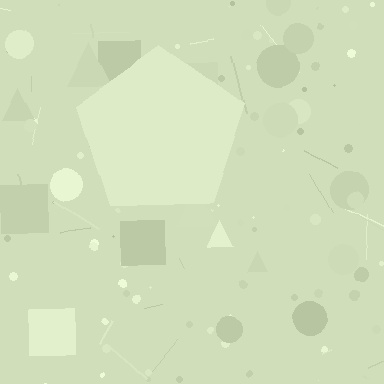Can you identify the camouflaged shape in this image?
The camouflaged shape is a pentagon.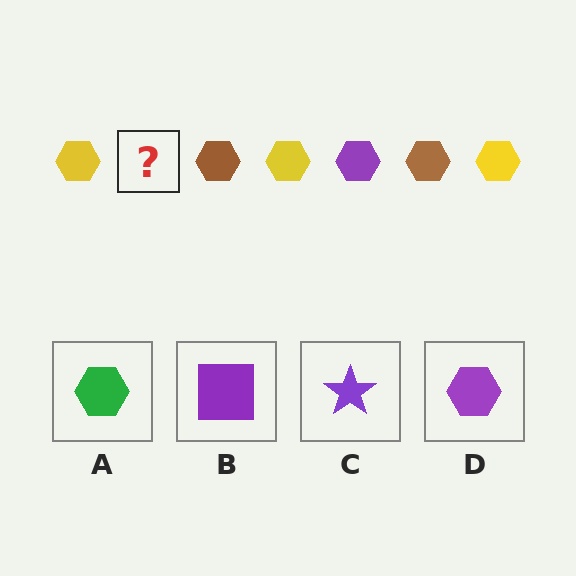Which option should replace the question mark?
Option D.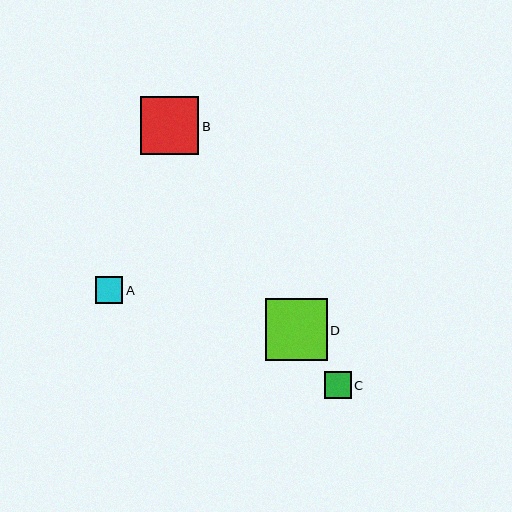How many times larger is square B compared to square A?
Square B is approximately 2.2 times the size of square A.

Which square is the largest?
Square D is the largest with a size of approximately 62 pixels.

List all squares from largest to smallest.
From largest to smallest: D, B, A, C.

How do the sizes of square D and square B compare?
Square D and square B are approximately the same size.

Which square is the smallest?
Square C is the smallest with a size of approximately 27 pixels.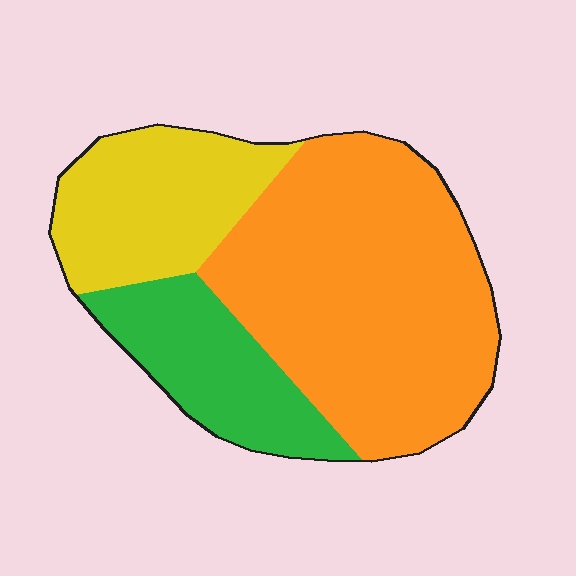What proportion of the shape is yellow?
Yellow covers 24% of the shape.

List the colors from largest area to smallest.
From largest to smallest: orange, yellow, green.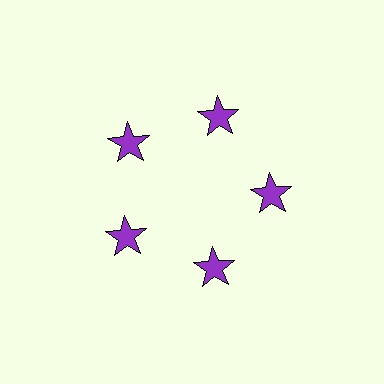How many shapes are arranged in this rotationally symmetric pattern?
There are 5 shapes, arranged in 5 groups of 1.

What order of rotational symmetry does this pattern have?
This pattern has 5-fold rotational symmetry.